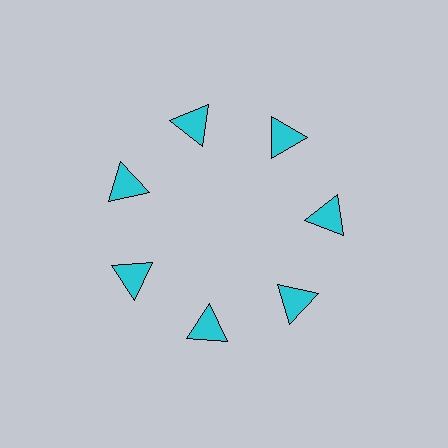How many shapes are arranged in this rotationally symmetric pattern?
There are 7 shapes, arranged in 7 groups of 1.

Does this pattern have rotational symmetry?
Yes, this pattern has 7-fold rotational symmetry. It looks the same after rotating 51 degrees around the center.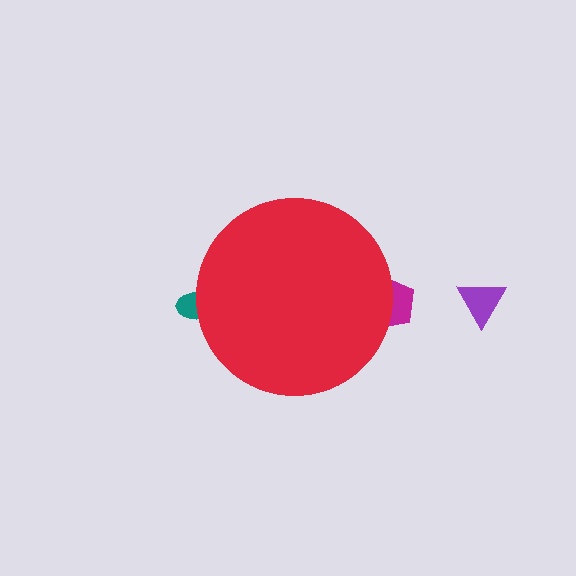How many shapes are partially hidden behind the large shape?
2 shapes are partially hidden.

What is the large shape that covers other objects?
A red circle.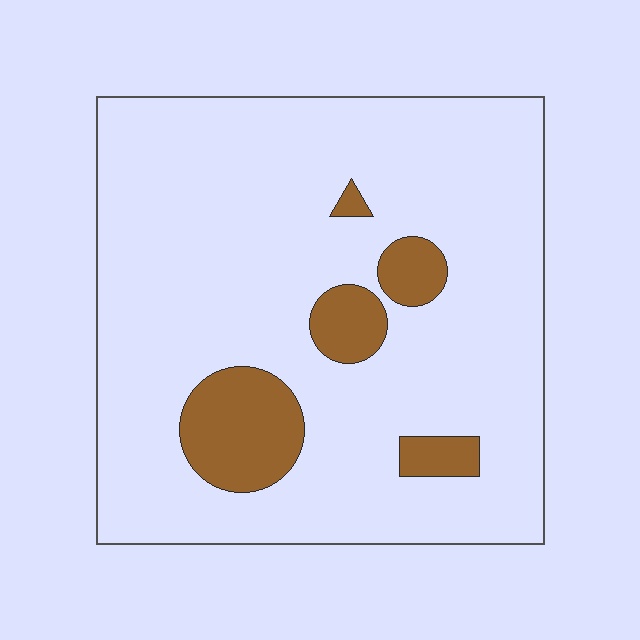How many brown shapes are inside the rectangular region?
5.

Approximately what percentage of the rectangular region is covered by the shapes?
Approximately 15%.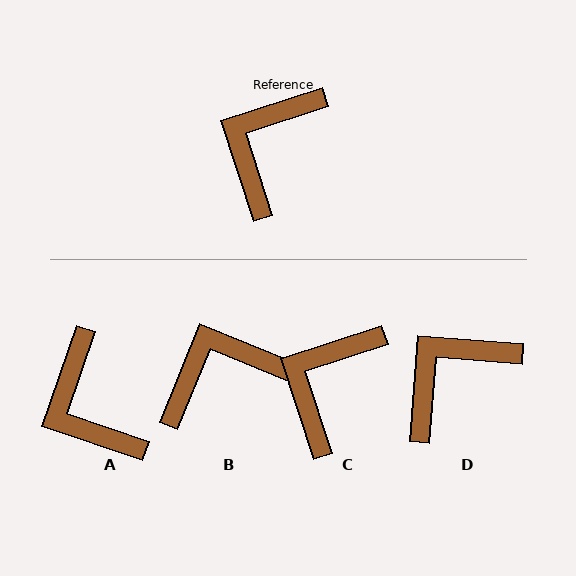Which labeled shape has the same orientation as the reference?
C.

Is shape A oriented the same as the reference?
No, it is off by about 53 degrees.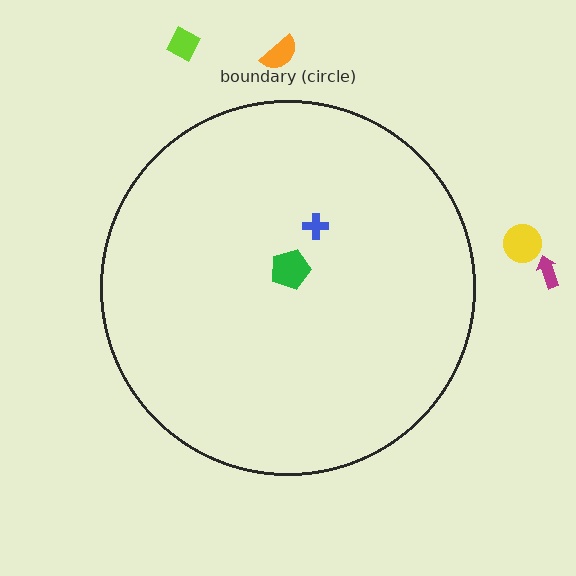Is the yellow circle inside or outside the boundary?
Outside.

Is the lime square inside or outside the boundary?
Outside.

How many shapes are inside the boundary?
2 inside, 4 outside.